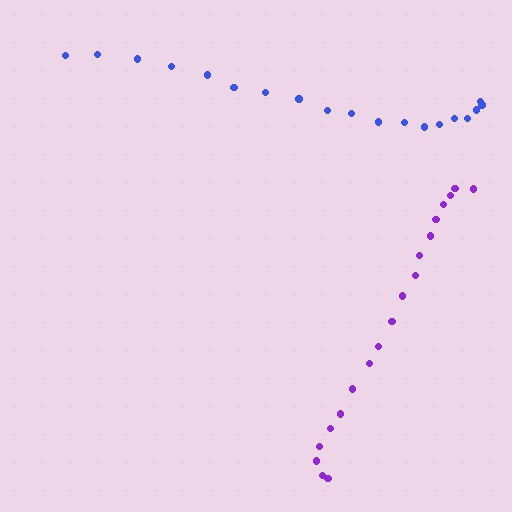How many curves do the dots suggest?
There are 2 distinct paths.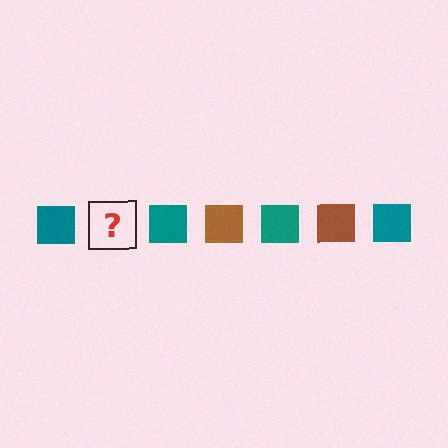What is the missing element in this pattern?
The missing element is a brown square.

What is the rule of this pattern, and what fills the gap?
The rule is that the pattern cycles through teal, brown squares. The gap should be filled with a brown square.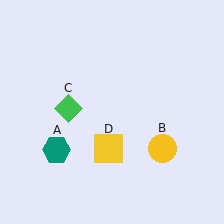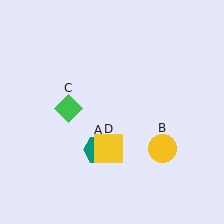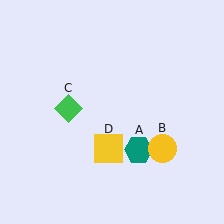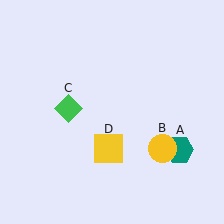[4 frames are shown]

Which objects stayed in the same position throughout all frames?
Yellow circle (object B) and green diamond (object C) and yellow square (object D) remained stationary.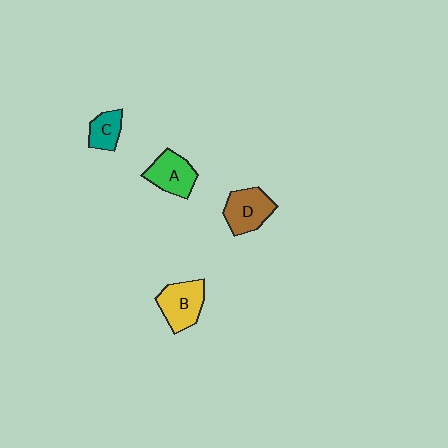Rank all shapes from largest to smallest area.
From largest to smallest: B (yellow), D (brown), A (green), C (teal).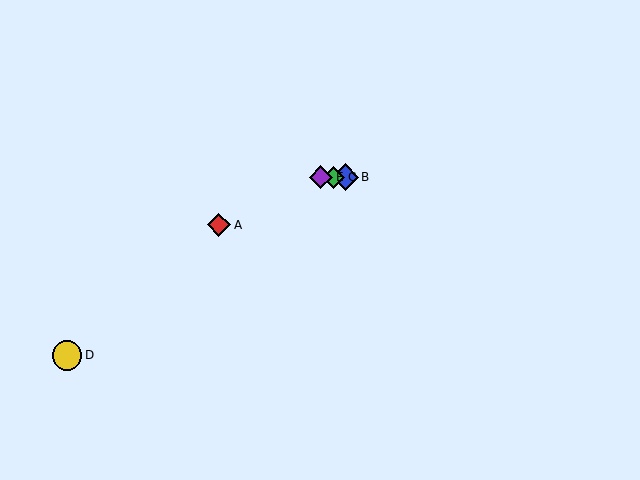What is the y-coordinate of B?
Object B is at y≈177.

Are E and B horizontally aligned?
Yes, both are at y≈177.